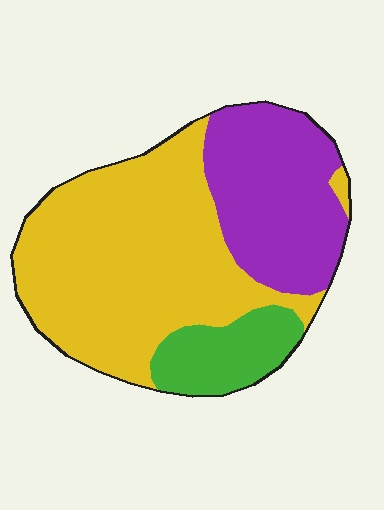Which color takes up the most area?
Yellow, at roughly 55%.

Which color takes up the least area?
Green, at roughly 15%.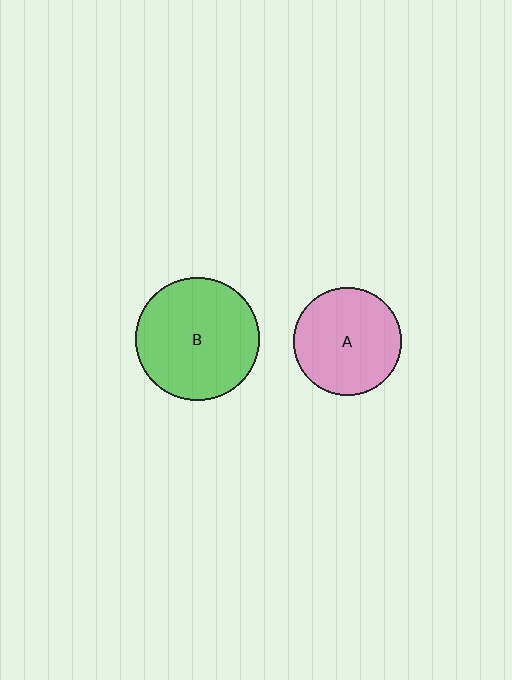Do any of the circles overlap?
No, none of the circles overlap.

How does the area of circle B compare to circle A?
Approximately 1.3 times.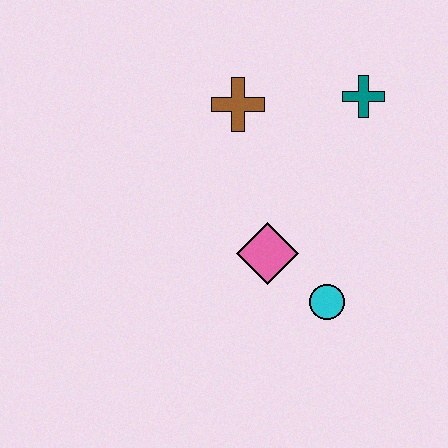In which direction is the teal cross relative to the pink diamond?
The teal cross is above the pink diamond.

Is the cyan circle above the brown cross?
No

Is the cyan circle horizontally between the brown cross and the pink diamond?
No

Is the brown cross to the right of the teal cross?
No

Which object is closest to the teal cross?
The brown cross is closest to the teal cross.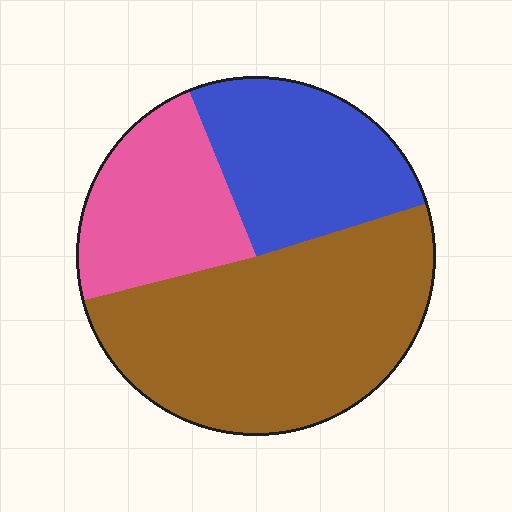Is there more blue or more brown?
Brown.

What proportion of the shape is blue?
Blue covers 26% of the shape.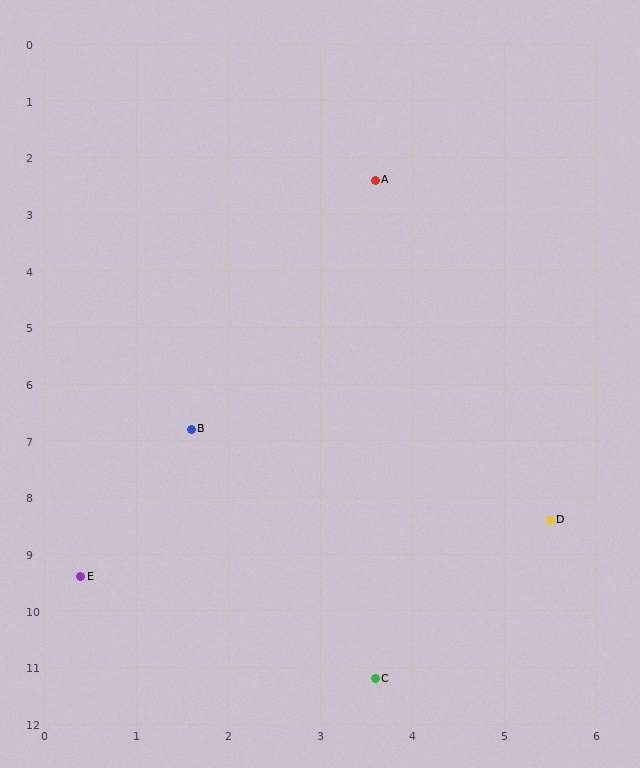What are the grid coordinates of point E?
Point E is at approximately (0.4, 9.4).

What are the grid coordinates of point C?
Point C is at approximately (3.6, 11.2).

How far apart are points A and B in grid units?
Points A and B are about 4.8 grid units apart.